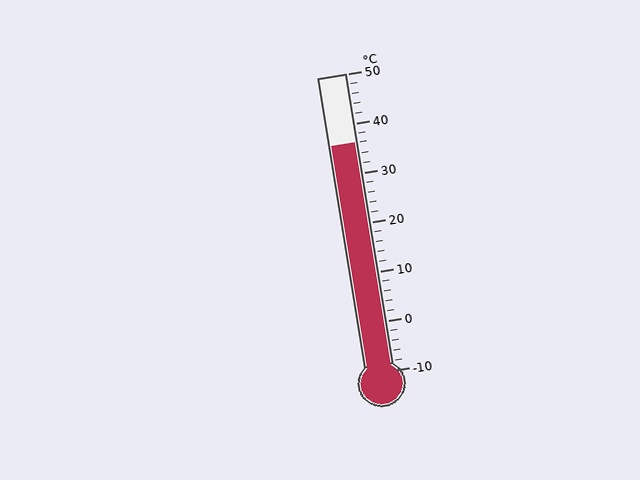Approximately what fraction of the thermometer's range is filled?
The thermometer is filled to approximately 75% of its range.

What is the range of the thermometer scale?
The thermometer scale ranges from -10°C to 50°C.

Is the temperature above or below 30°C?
The temperature is above 30°C.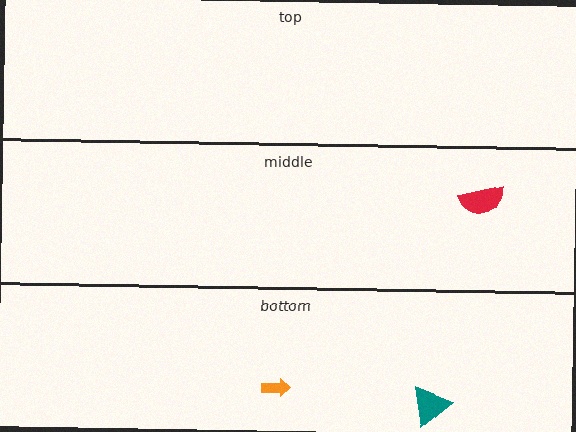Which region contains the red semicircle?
The middle region.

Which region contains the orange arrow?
The bottom region.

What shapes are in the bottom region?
The teal triangle, the orange arrow.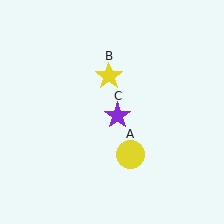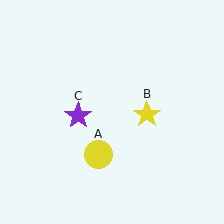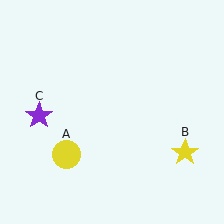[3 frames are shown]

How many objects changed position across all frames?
3 objects changed position: yellow circle (object A), yellow star (object B), purple star (object C).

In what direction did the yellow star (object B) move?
The yellow star (object B) moved down and to the right.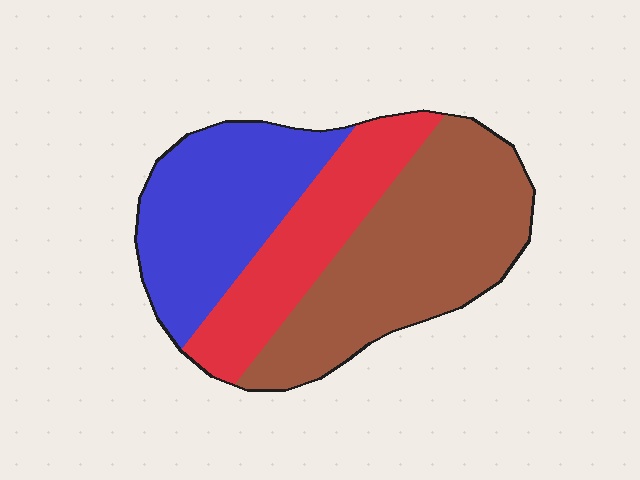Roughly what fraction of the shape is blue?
Blue takes up between a sixth and a third of the shape.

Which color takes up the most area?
Brown, at roughly 45%.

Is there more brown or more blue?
Brown.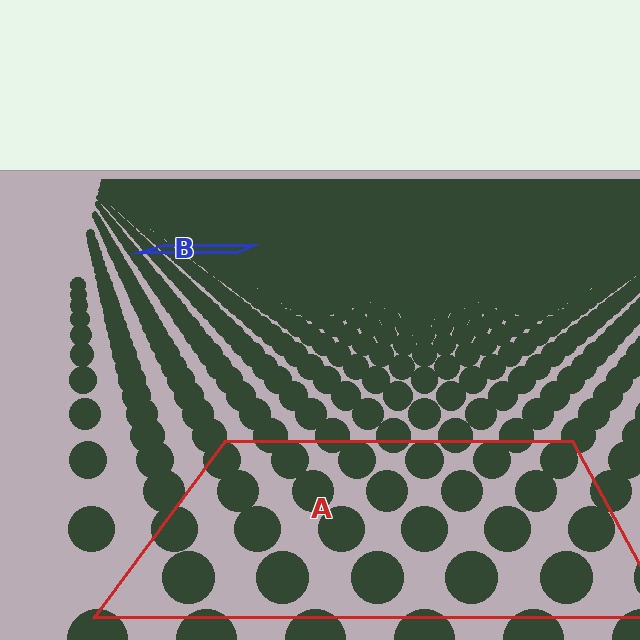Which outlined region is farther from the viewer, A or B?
Region B is farther from the viewer — the texture elements inside it appear smaller and more densely packed.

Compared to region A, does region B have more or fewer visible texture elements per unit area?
Region B has more texture elements per unit area — they are packed more densely because it is farther away.